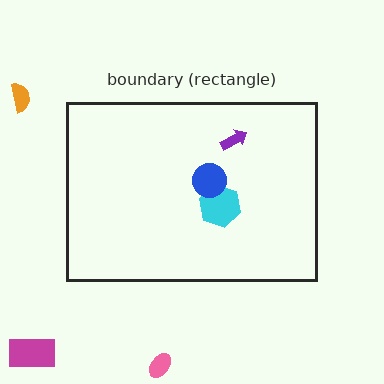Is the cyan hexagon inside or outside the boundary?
Inside.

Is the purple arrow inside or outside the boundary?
Inside.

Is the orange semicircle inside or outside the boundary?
Outside.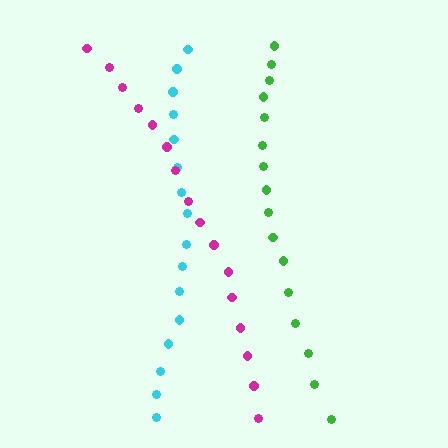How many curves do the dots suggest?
There are 3 distinct paths.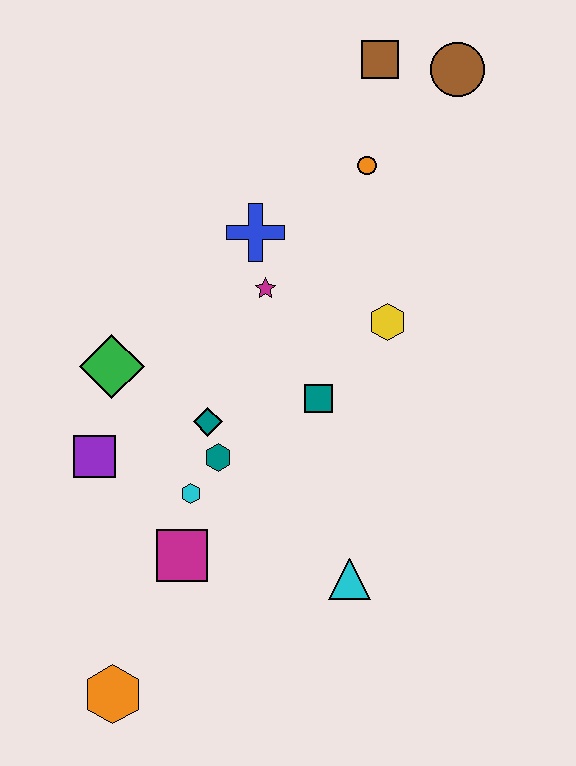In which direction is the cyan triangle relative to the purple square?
The cyan triangle is to the right of the purple square.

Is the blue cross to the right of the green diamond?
Yes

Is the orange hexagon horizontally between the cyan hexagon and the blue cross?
No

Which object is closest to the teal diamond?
The teal hexagon is closest to the teal diamond.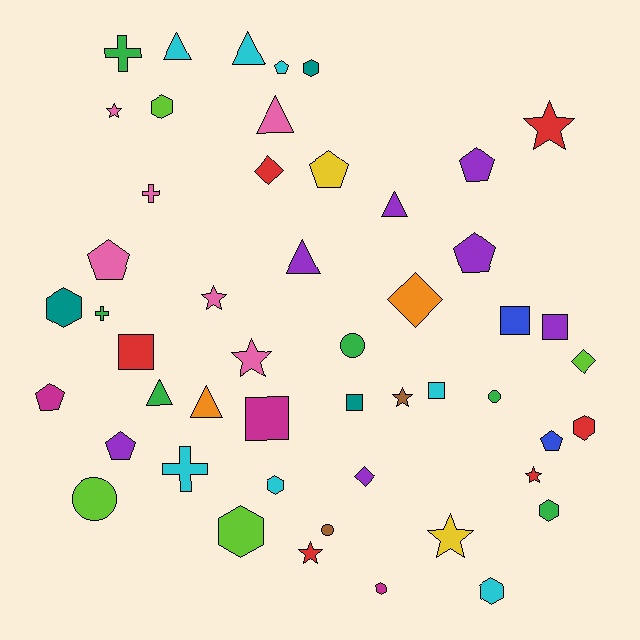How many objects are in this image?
There are 50 objects.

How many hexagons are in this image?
There are 9 hexagons.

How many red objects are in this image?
There are 6 red objects.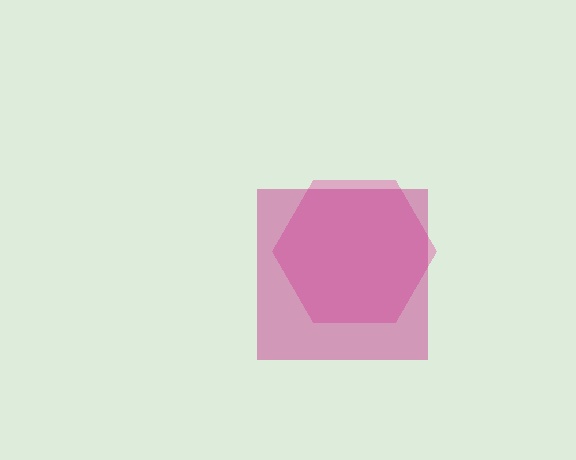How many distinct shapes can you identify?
There are 2 distinct shapes: a pink hexagon, a magenta square.